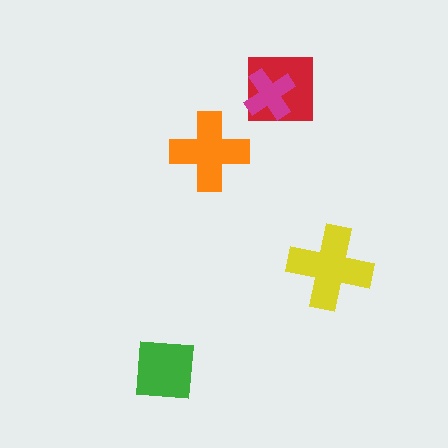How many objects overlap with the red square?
1 object overlaps with the red square.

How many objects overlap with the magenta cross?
1 object overlaps with the magenta cross.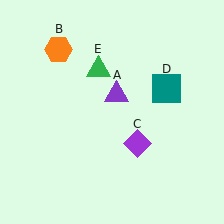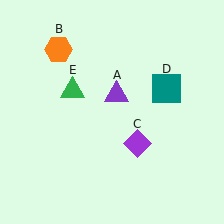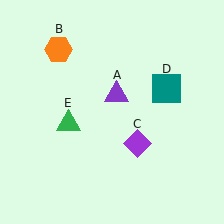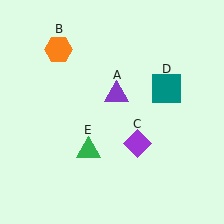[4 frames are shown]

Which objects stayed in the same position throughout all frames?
Purple triangle (object A) and orange hexagon (object B) and purple diamond (object C) and teal square (object D) remained stationary.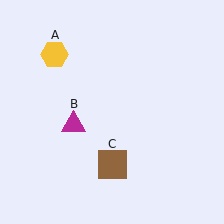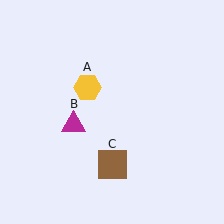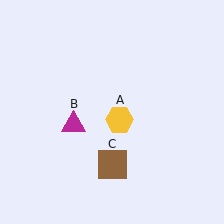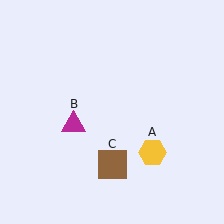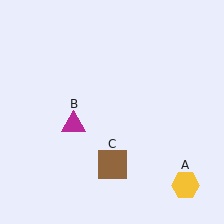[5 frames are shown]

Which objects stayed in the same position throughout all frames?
Magenta triangle (object B) and brown square (object C) remained stationary.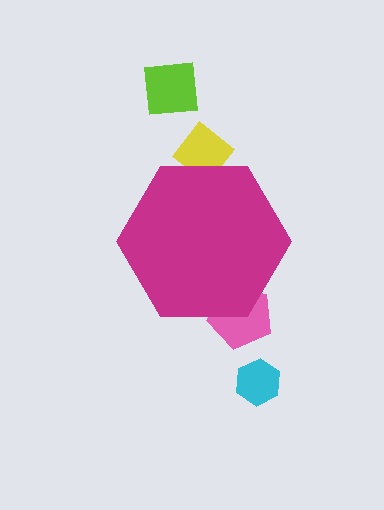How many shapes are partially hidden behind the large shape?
2 shapes are partially hidden.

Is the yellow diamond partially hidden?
Yes, the yellow diamond is partially hidden behind the magenta hexagon.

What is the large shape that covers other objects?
A magenta hexagon.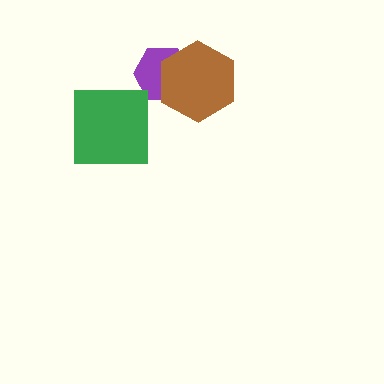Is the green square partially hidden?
No, no other shape covers it.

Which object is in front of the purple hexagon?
The brown hexagon is in front of the purple hexagon.